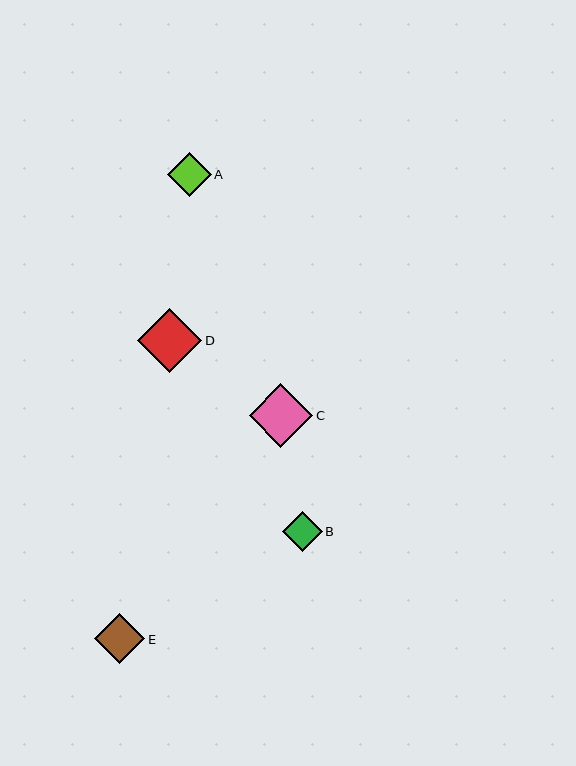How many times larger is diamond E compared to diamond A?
Diamond E is approximately 1.1 times the size of diamond A.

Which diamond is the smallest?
Diamond B is the smallest with a size of approximately 40 pixels.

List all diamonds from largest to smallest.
From largest to smallest: D, C, E, A, B.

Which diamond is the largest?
Diamond D is the largest with a size of approximately 64 pixels.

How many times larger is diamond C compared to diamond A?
Diamond C is approximately 1.4 times the size of diamond A.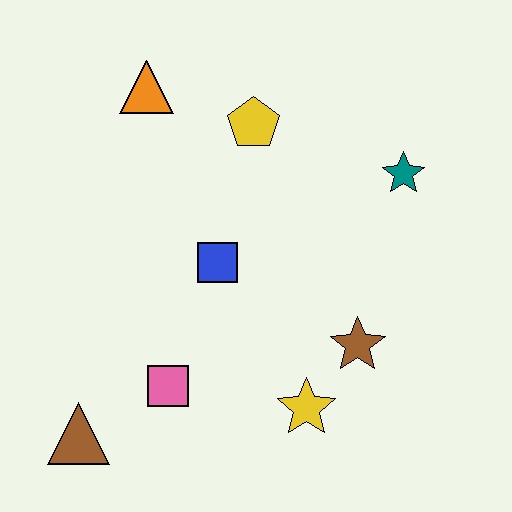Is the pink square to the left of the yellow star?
Yes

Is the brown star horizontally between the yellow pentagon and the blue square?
No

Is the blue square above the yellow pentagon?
No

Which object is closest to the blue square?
The pink square is closest to the blue square.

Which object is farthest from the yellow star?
The orange triangle is farthest from the yellow star.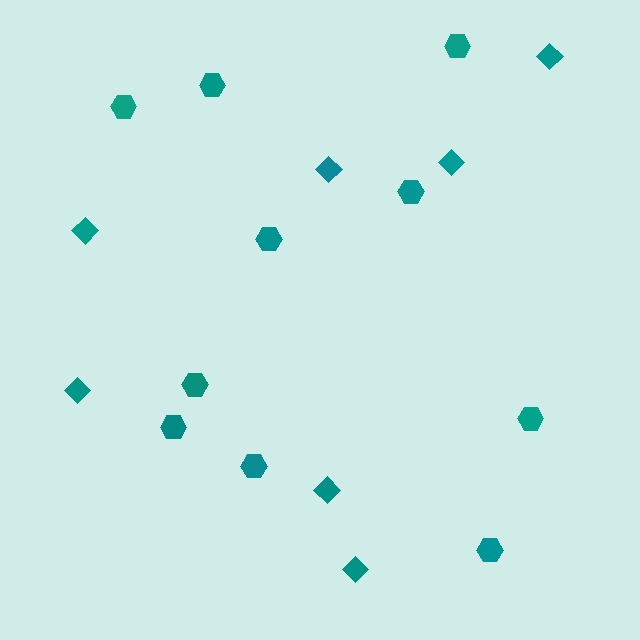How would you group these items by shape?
There are 2 groups: one group of diamonds (7) and one group of hexagons (10).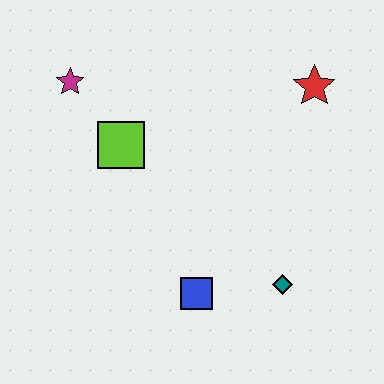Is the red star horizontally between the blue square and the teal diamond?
No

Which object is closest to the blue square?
The teal diamond is closest to the blue square.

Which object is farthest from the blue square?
The magenta star is farthest from the blue square.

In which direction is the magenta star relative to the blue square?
The magenta star is above the blue square.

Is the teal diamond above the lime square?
No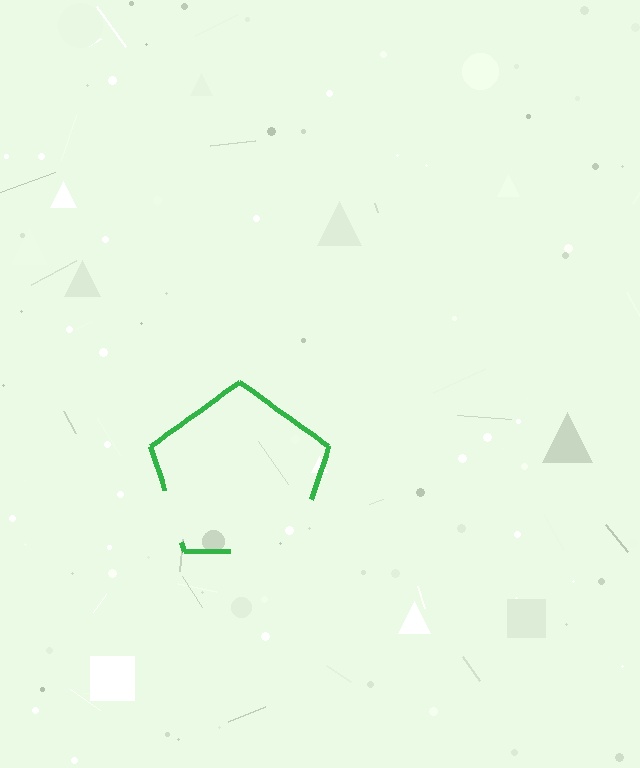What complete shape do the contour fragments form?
The contour fragments form a pentagon.